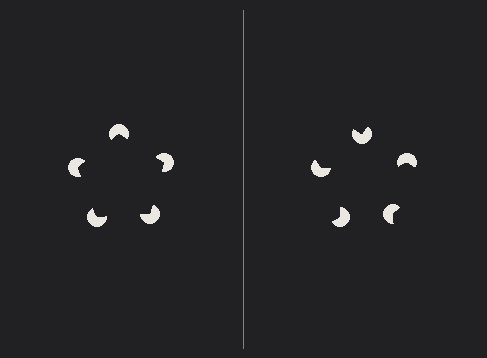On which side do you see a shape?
An illusory pentagon appears on the left side. On the right side the wedge cuts are rotated, so no coherent shape forms.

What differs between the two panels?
The pac-man discs are positioned identically on both sides; only the wedge orientations differ. On the left they align to a pentagon; on the right they are misaligned.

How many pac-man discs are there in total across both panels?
10 — 5 on each side.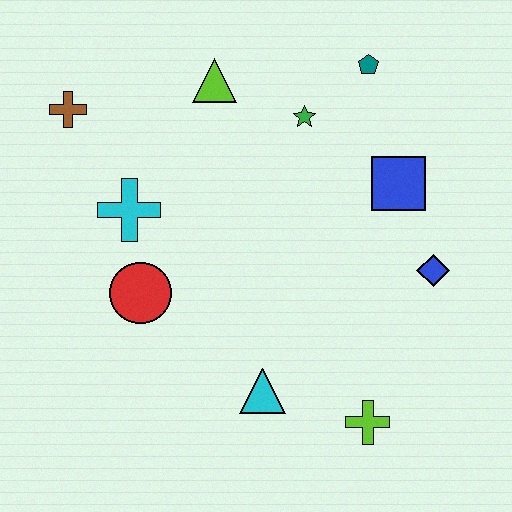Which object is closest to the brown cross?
The cyan cross is closest to the brown cross.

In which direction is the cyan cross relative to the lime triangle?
The cyan cross is below the lime triangle.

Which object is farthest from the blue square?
The brown cross is farthest from the blue square.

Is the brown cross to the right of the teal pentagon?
No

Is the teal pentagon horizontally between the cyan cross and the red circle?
No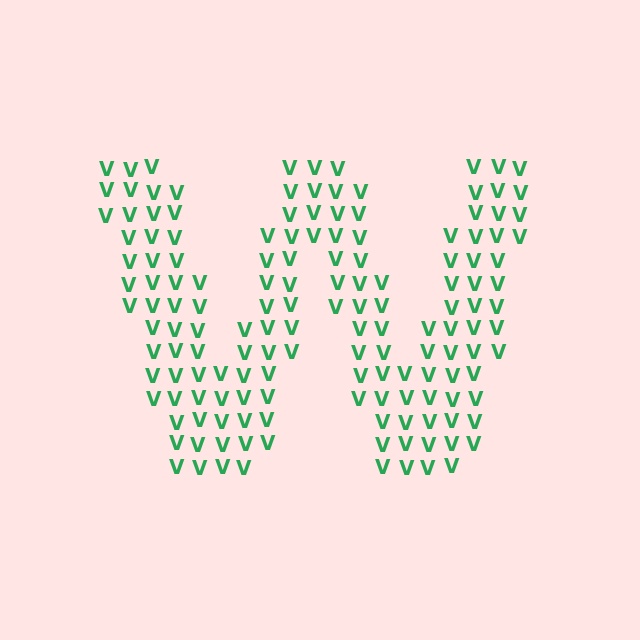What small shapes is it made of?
It is made of small letter V's.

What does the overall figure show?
The overall figure shows the letter W.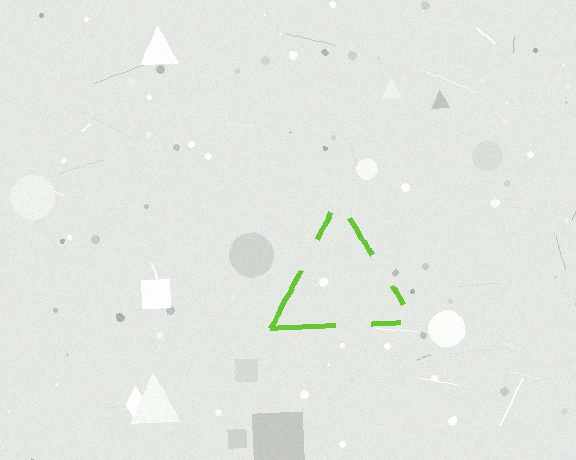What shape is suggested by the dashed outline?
The dashed outline suggests a triangle.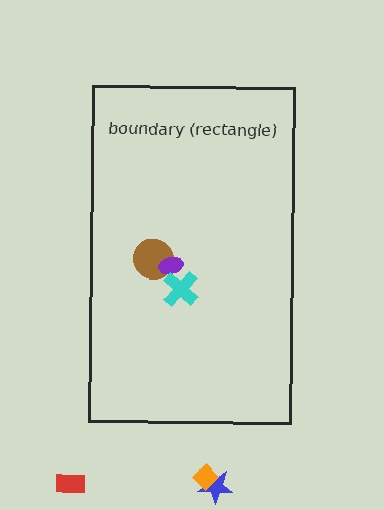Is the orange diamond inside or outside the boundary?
Outside.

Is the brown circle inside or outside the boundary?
Inside.